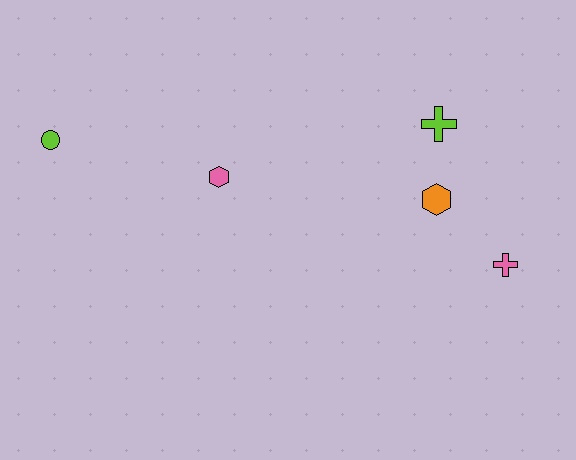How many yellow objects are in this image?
There are no yellow objects.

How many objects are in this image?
There are 5 objects.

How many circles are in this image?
There is 1 circle.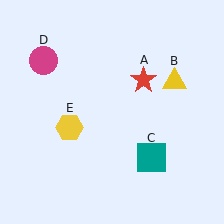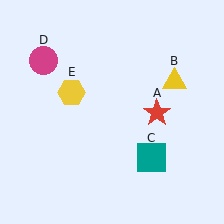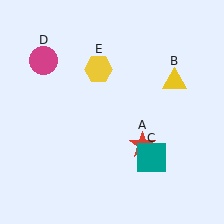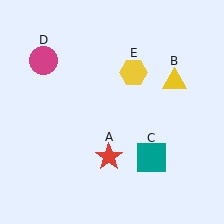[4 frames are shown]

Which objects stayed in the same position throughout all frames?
Yellow triangle (object B) and teal square (object C) and magenta circle (object D) remained stationary.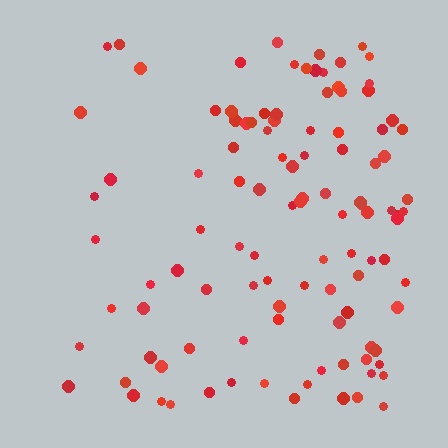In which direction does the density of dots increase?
From left to right, with the right side densest.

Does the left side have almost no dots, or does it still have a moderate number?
Still a moderate number, just noticeably fewer than the right.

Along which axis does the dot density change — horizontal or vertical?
Horizontal.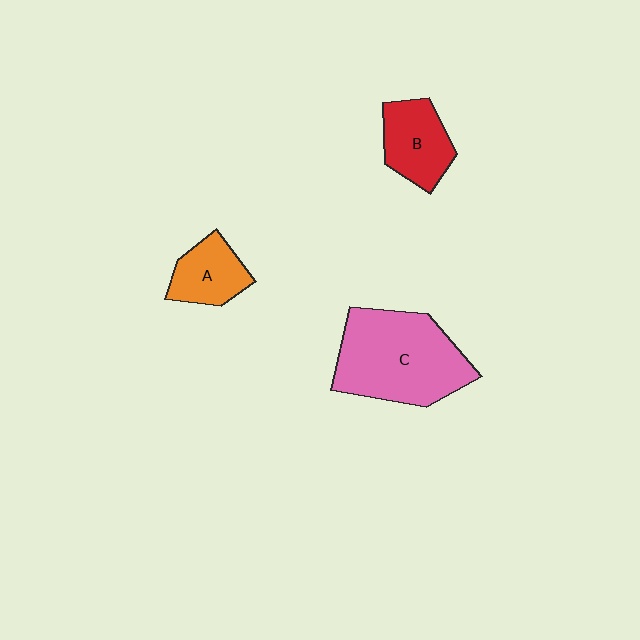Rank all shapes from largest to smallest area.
From largest to smallest: C (pink), B (red), A (orange).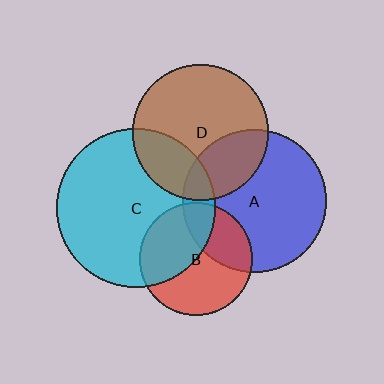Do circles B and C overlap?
Yes.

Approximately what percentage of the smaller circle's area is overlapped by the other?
Approximately 40%.